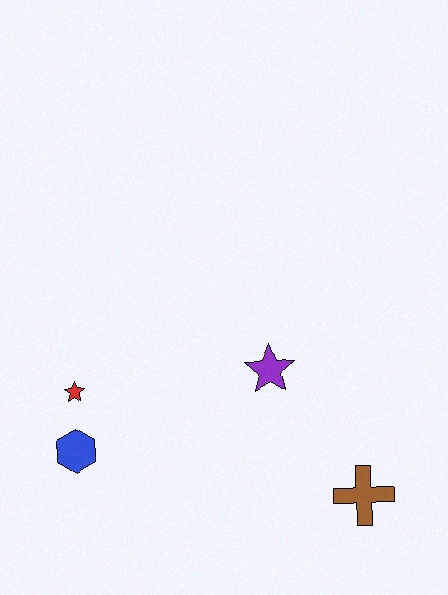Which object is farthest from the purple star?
The blue hexagon is farthest from the purple star.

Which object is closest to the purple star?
The brown cross is closest to the purple star.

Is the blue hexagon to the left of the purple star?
Yes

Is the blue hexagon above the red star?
No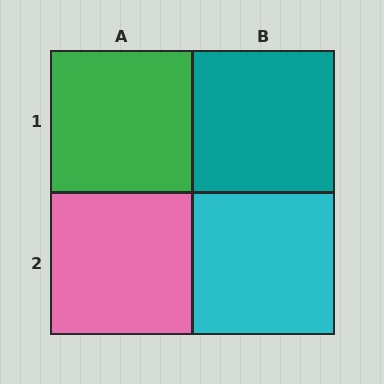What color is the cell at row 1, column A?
Green.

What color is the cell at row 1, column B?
Teal.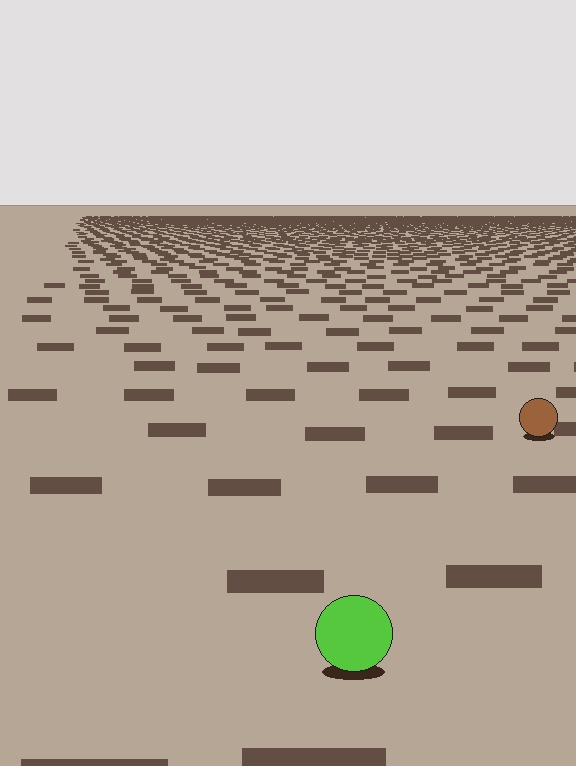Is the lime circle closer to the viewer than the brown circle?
Yes. The lime circle is closer — you can tell from the texture gradient: the ground texture is coarser near it.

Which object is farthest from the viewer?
The brown circle is farthest from the viewer. It appears smaller and the ground texture around it is denser.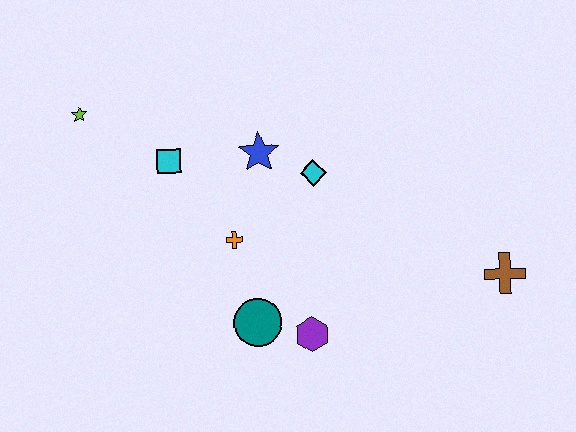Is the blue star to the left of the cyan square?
No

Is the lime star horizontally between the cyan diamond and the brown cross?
No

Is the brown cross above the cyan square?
No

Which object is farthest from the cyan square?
The brown cross is farthest from the cyan square.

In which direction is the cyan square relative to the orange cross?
The cyan square is above the orange cross.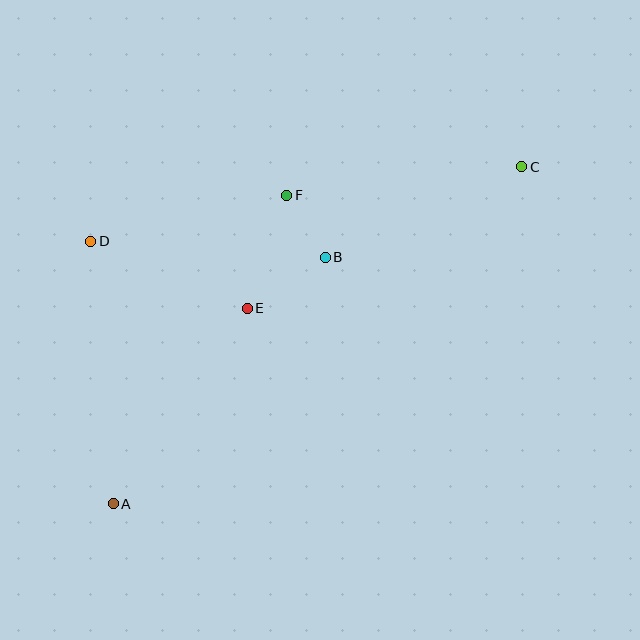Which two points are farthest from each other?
Points A and C are farthest from each other.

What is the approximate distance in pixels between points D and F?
The distance between D and F is approximately 201 pixels.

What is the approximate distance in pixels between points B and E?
The distance between B and E is approximately 93 pixels.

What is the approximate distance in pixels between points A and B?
The distance between A and B is approximately 325 pixels.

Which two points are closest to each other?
Points B and F are closest to each other.